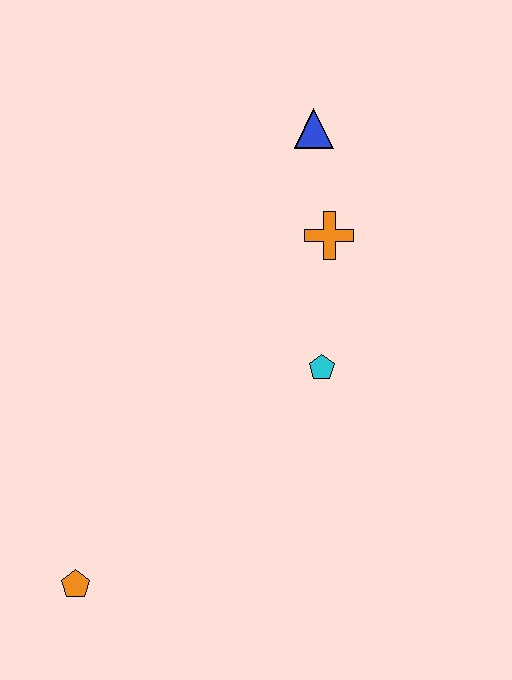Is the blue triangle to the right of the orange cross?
No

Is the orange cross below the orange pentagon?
No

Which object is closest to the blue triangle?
The orange cross is closest to the blue triangle.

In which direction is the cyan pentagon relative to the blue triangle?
The cyan pentagon is below the blue triangle.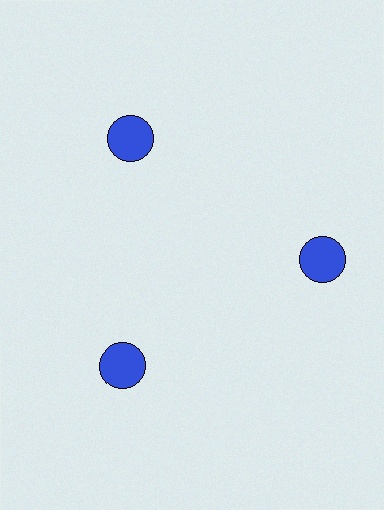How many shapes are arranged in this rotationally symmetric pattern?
There are 3 shapes, arranged in 3 groups of 1.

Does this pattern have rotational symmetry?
Yes, this pattern has 3-fold rotational symmetry. It looks the same after rotating 120 degrees around the center.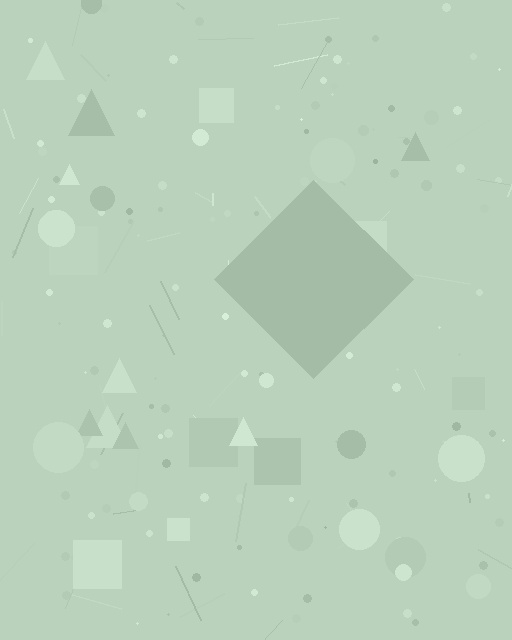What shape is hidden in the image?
A diamond is hidden in the image.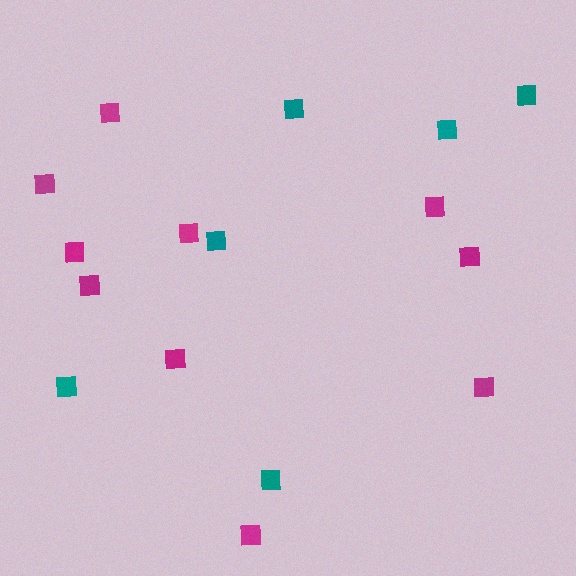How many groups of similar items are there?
There are 2 groups: one group of magenta squares (10) and one group of teal squares (6).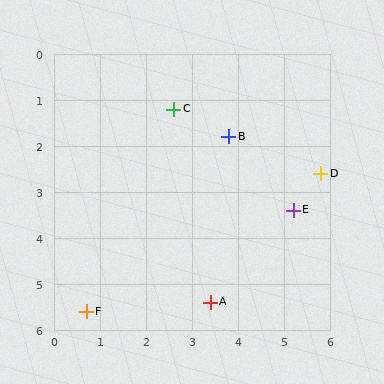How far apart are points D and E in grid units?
Points D and E are about 1.0 grid units apart.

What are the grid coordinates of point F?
Point F is at approximately (0.7, 5.6).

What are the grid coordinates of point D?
Point D is at approximately (5.8, 2.6).